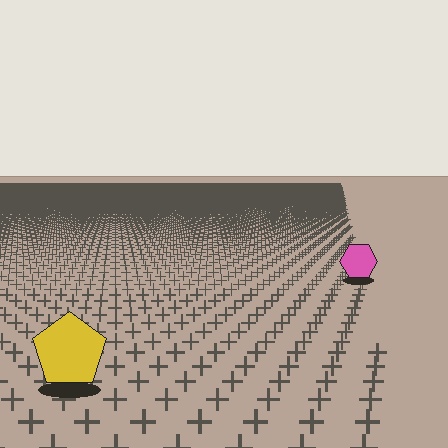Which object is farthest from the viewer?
The pink hexagon is farthest from the viewer. It appears smaller and the ground texture around it is denser.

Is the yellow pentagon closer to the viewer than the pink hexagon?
Yes. The yellow pentagon is closer — you can tell from the texture gradient: the ground texture is coarser near it.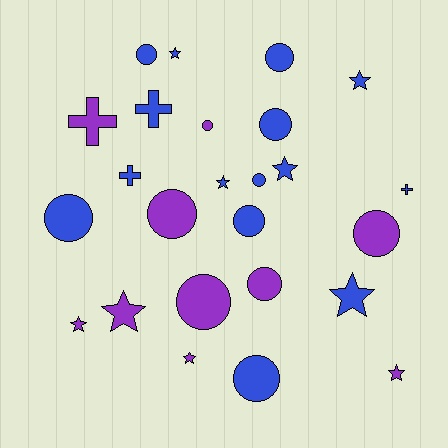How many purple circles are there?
There are 5 purple circles.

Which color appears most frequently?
Blue, with 15 objects.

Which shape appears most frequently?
Circle, with 12 objects.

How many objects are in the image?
There are 25 objects.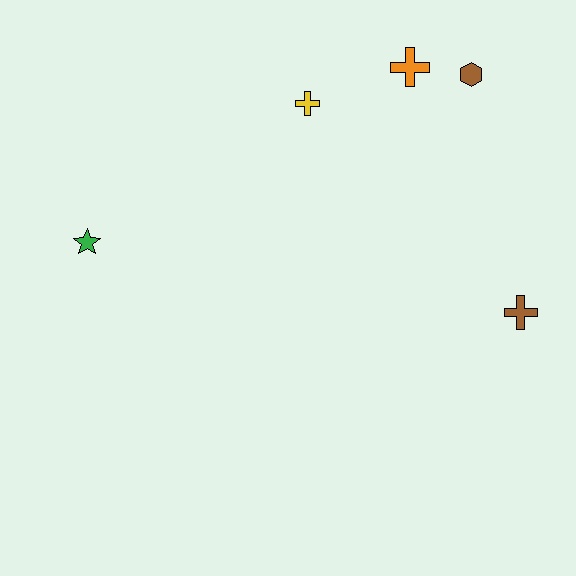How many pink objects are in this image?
There are no pink objects.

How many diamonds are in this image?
There are no diamonds.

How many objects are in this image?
There are 5 objects.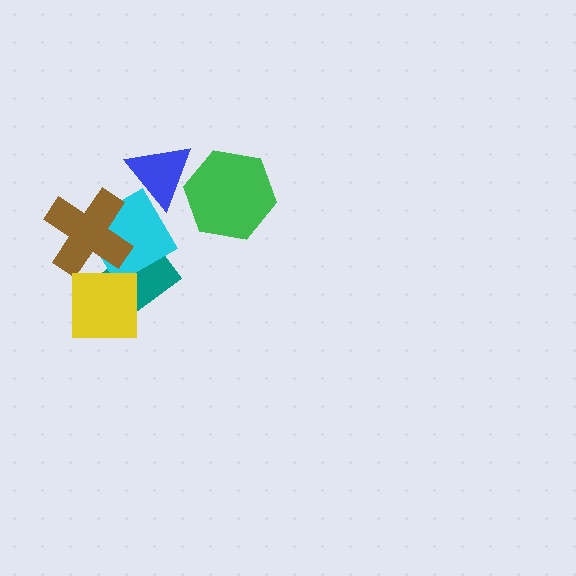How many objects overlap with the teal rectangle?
3 objects overlap with the teal rectangle.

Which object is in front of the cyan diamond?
The brown cross is in front of the cyan diamond.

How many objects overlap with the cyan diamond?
3 objects overlap with the cyan diamond.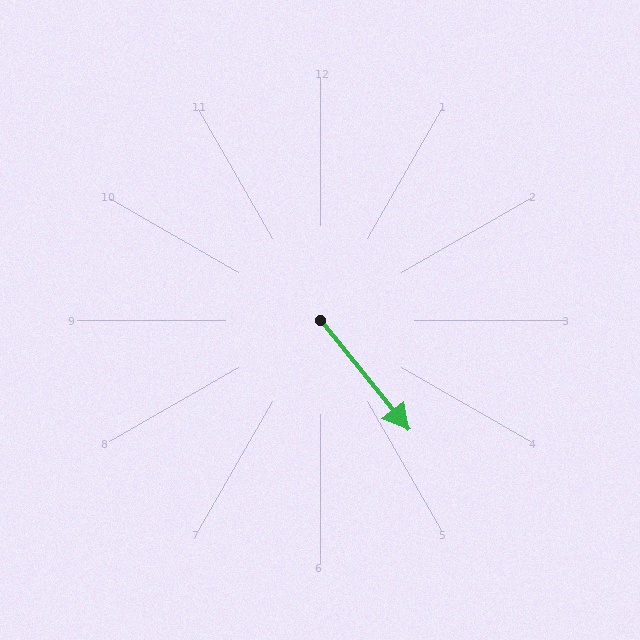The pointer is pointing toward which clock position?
Roughly 5 o'clock.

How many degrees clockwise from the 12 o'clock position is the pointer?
Approximately 141 degrees.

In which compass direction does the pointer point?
Southeast.